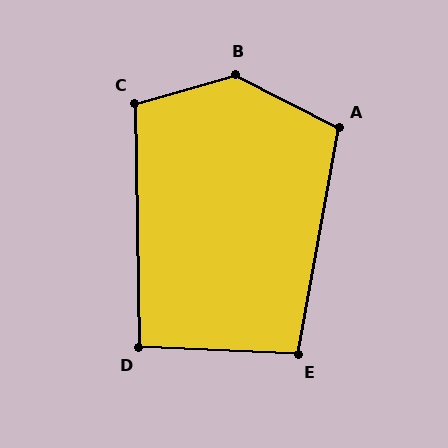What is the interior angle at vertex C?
Approximately 105 degrees (obtuse).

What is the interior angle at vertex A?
Approximately 107 degrees (obtuse).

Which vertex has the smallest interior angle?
D, at approximately 93 degrees.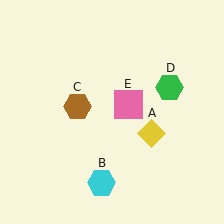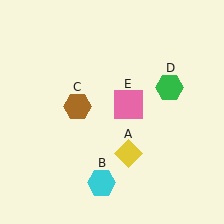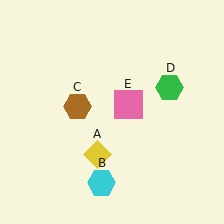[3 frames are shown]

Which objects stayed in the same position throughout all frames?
Cyan hexagon (object B) and brown hexagon (object C) and green hexagon (object D) and pink square (object E) remained stationary.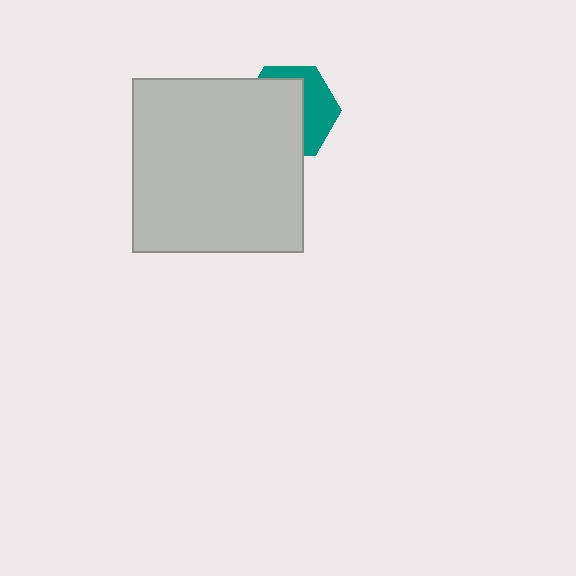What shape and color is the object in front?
The object in front is a light gray rectangle.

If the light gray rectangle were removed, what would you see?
You would see the complete teal hexagon.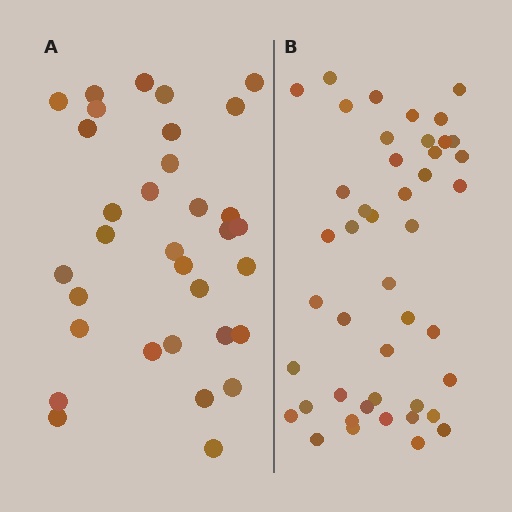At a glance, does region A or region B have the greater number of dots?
Region B (the right region) has more dots.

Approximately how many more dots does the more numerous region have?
Region B has roughly 12 or so more dots than region A.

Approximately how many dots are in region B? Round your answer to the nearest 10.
About 40 dots. (The exact count is 45, which rounds to 40.)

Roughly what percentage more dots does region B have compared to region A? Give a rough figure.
About 35% more.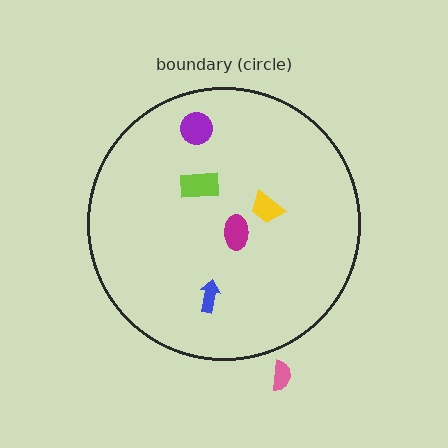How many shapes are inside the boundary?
5 inside, 1 outside.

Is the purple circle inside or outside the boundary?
Inside.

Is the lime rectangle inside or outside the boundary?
Inside.